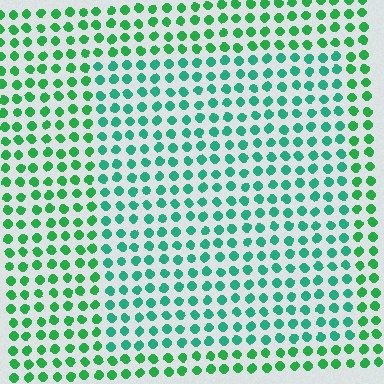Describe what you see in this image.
The image is filled with small green elements in a uniform arrangement. A rectangle-shaped region is visible where the elements are tinted to a slightly different hue, forming a subtle color boundary.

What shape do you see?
I see a rectangle.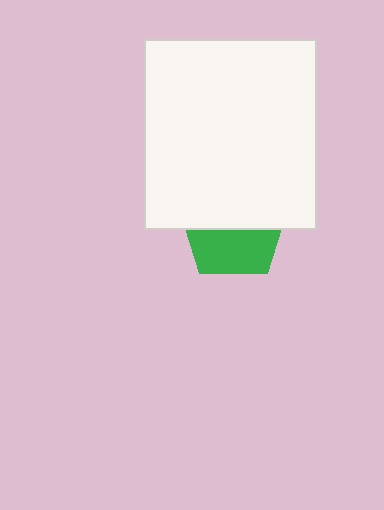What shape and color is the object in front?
The object in front is a white rectangle.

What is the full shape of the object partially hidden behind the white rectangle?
The partially hidden object is a green pentagon.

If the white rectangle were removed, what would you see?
You would see the complete green pentagon.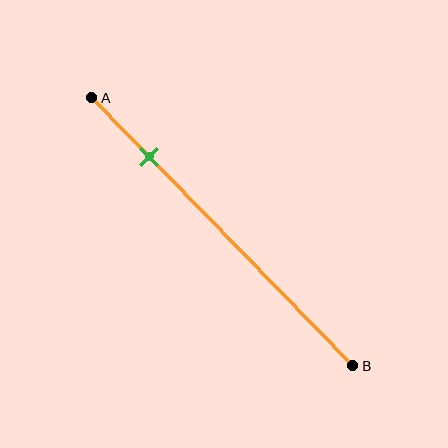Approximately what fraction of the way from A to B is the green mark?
The green mark is approximately 20% of the way from A to B.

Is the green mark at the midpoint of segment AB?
No, the mark is at about 20% from A, not at the 50% midpoint.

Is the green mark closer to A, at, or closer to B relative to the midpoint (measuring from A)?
The green mark is closer to point A than the midpoint of segment AB.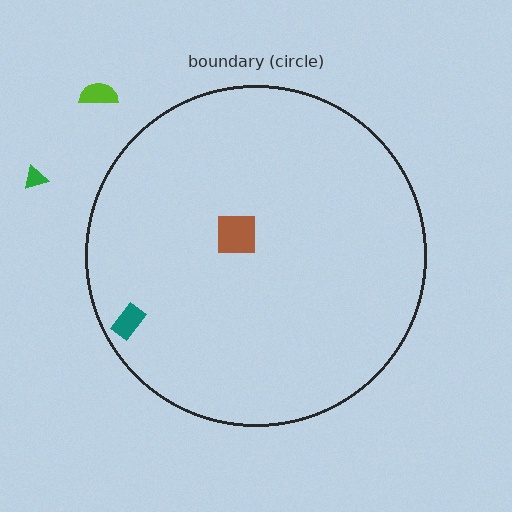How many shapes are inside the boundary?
2 inside, 2 outside.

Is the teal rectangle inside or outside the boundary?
Inside.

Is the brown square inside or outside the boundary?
Inside.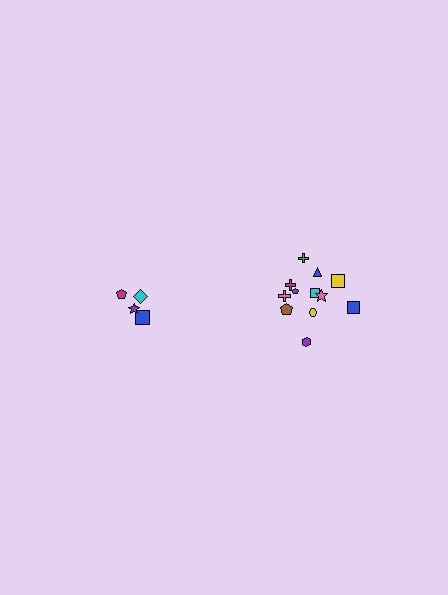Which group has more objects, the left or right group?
The right group.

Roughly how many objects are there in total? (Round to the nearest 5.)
Roughly 15 objects in total.